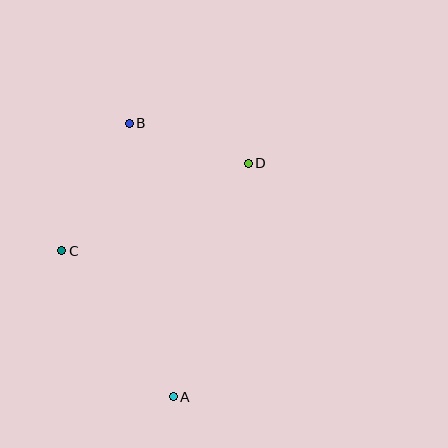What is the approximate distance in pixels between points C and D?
The distance between C and D is approximately 206 pixels.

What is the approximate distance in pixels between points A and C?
The distance between A and C is approximately 184 pixels.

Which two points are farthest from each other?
Points A and B are farthest from each other.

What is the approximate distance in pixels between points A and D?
The distance between A and D is approximately 245 pixels.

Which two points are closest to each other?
Points B and D are closest to each other.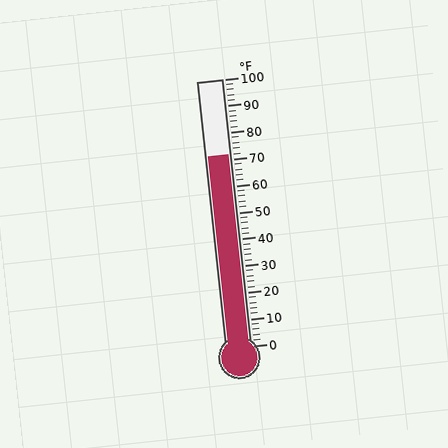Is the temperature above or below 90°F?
The temperature is below 90°F.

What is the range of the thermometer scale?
The thermometer scale ranges from 0°F to 100°F.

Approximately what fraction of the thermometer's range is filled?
The thermometer is filled to approximately 70% of its range.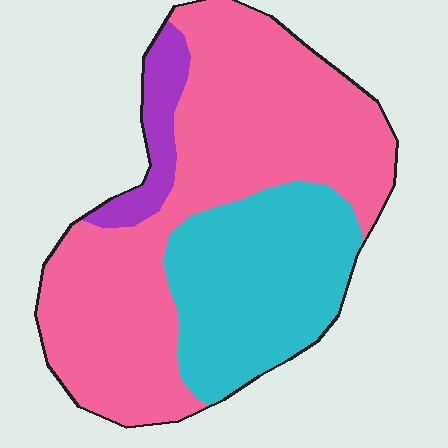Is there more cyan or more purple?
Cyan.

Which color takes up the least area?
Purple, at roughly 10%.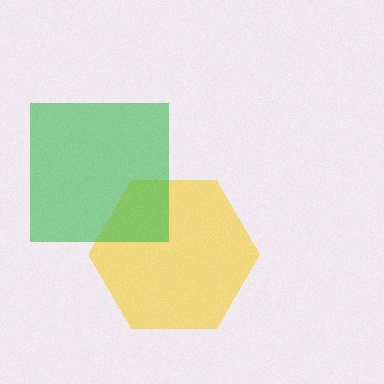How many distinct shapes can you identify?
There are 2 distinct shapes: a yellow hexagon, a green square.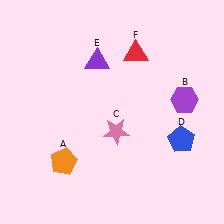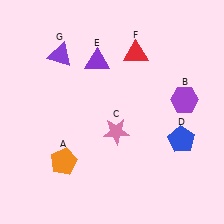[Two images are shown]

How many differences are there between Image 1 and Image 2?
There is 1 difference between the two images.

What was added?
A purple triangle (G) was added in Image 2.